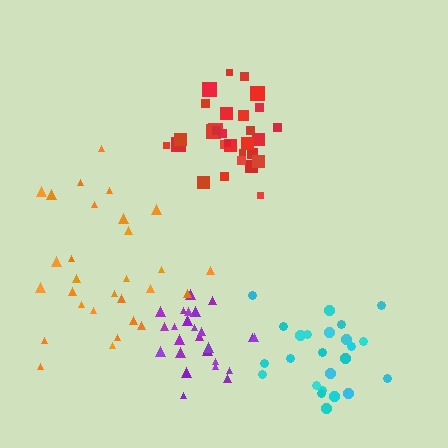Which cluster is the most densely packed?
Purple.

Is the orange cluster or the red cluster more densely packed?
Red.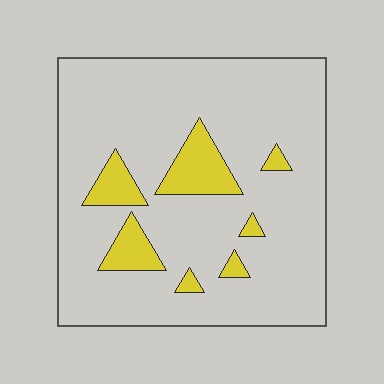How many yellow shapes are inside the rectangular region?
7.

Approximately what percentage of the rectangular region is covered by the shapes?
Approximately 15%.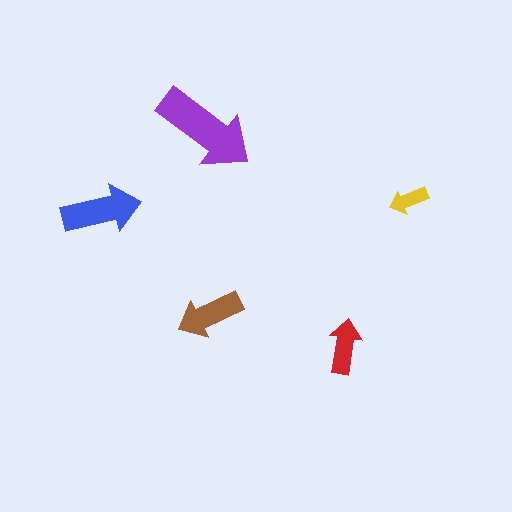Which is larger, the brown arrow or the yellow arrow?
The brown one.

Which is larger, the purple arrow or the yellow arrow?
The purple one.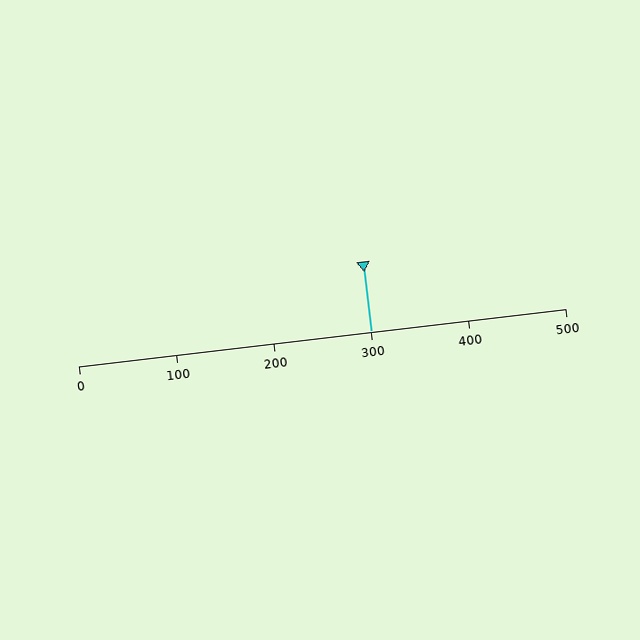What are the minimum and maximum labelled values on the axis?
The axis runs from 0 to 500.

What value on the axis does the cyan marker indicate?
The marker indicates approximately 300.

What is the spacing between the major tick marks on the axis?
The major ticks are spaced 100 apart.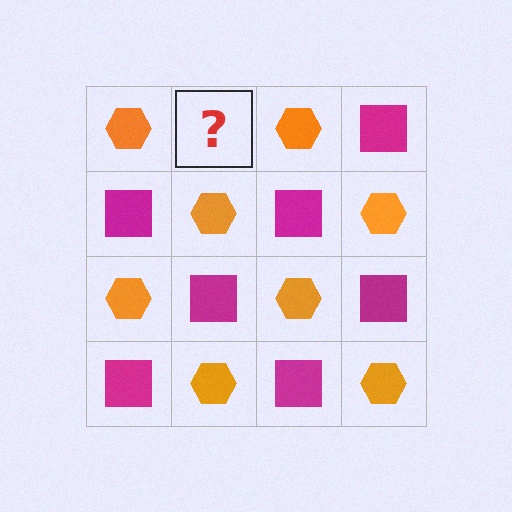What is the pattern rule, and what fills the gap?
The rule is that it alternates orange hexagon and magenta square in a checkerboard pattern. The gap should be filled with a magenta square.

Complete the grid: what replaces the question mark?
The question mark should be replaced with a magenta square.